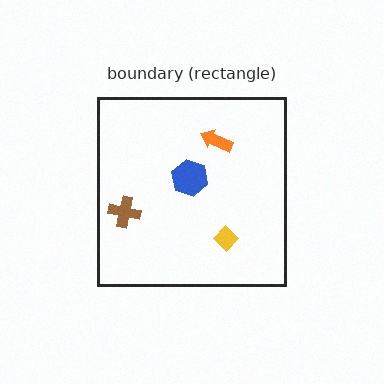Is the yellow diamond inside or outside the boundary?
Inside.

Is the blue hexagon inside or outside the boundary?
Inside.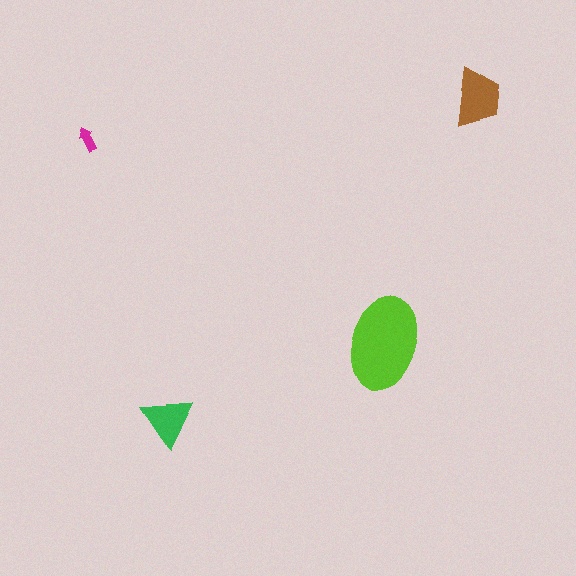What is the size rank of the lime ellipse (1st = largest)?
1st.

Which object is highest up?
The brown trapezoid is topmost.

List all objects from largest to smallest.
The lime ellipse, the brown trapezoid, the green triangle, the magenta arrow.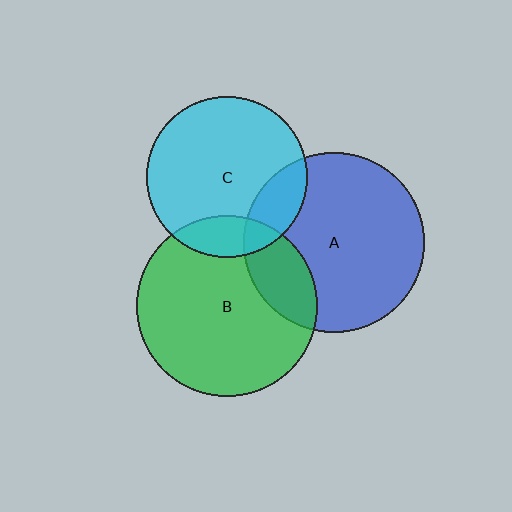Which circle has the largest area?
Circle B (green).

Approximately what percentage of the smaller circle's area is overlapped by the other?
Approximately 20%.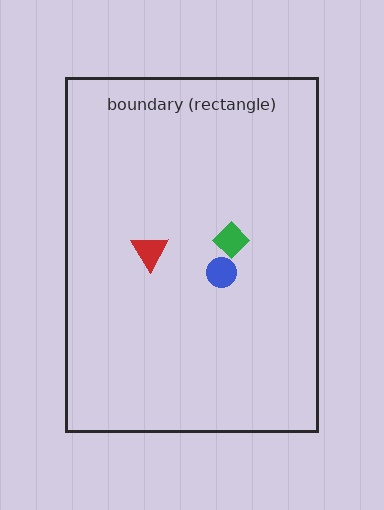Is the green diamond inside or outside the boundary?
Inside.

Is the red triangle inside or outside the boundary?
Inside.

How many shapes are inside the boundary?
3 inside, 0 outside.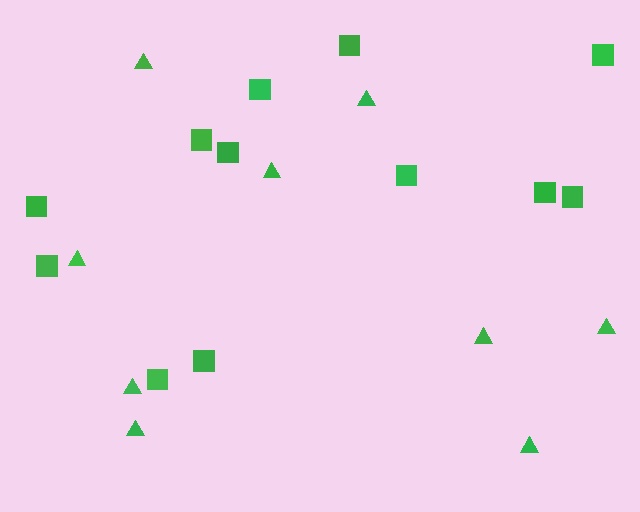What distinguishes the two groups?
There are 2 groups: one group of triangles (9) and one group of squares (12).